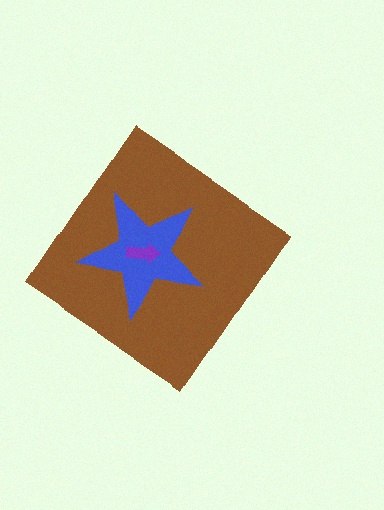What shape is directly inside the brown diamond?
The blue star.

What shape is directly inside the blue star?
The purple arrow.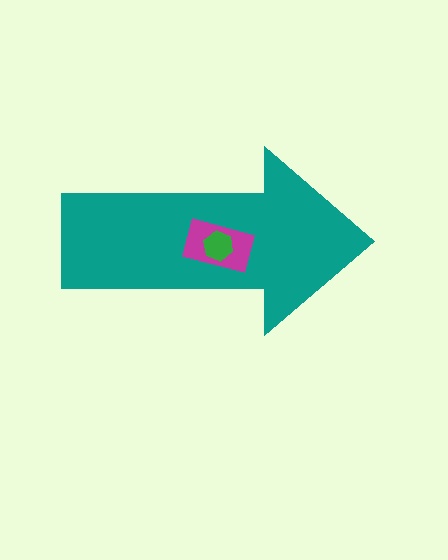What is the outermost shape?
The teal arrow.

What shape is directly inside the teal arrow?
The magenta rectangle.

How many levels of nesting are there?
3.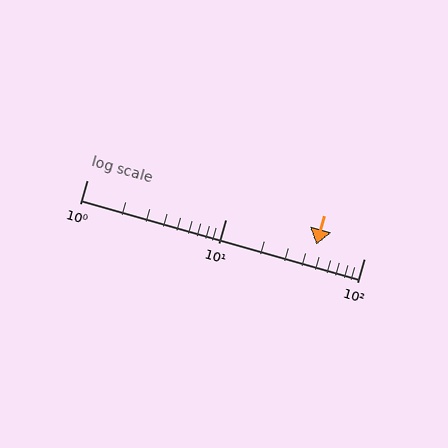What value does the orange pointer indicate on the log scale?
The pointer indicates approximately 45.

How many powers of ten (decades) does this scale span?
The scale spans 2 decades, from 1 to 100.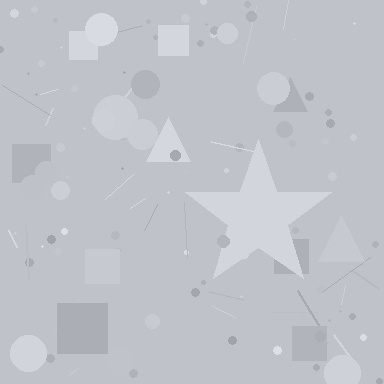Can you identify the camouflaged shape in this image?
The camouflaged shape is a star.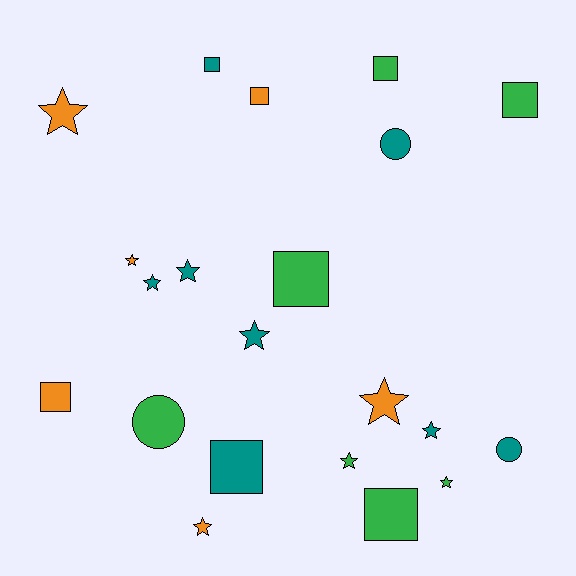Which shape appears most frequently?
Star, with 10 objects.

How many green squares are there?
There are 4 green squares.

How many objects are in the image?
There are 21 objects.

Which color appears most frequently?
Teal, with 8 objects.